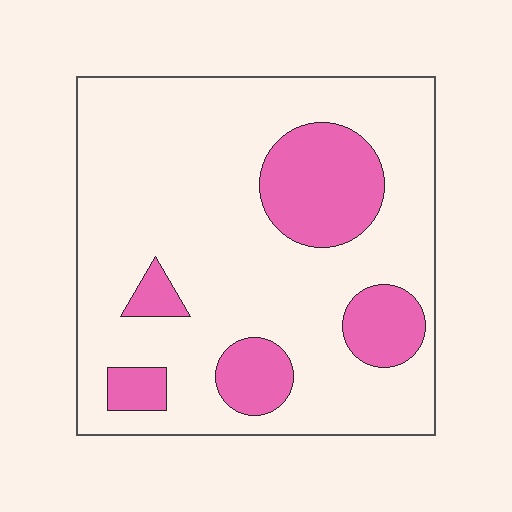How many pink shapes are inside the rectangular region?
5.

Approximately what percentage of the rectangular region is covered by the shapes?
Approximately 20%.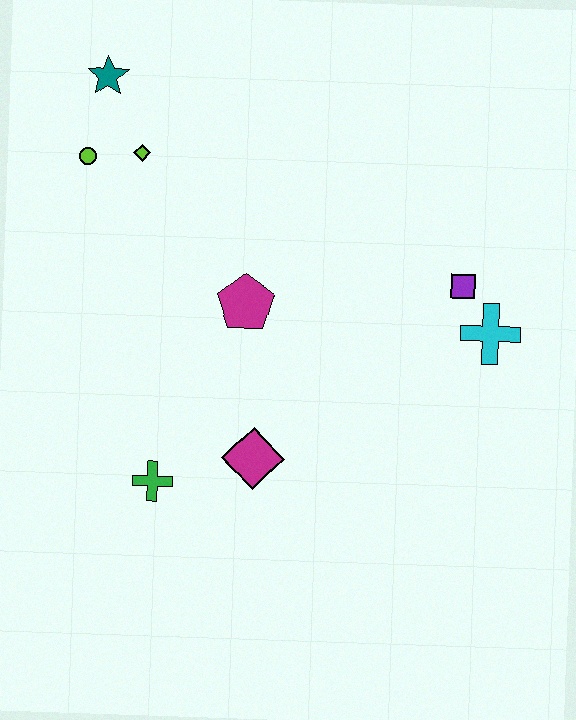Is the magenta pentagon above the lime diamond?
No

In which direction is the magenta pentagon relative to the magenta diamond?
The magenta pentagon is above the magenta diamond.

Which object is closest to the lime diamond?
The lime circle is closest to the lime diamond.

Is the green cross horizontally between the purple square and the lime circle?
Yes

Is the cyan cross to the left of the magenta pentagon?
No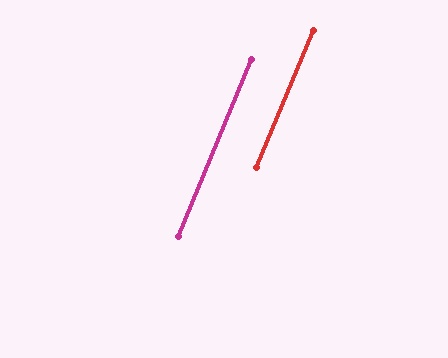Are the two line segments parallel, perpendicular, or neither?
Parallel — their directions differ by only 0.2°.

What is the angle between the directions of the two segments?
Approximately 0 degrees.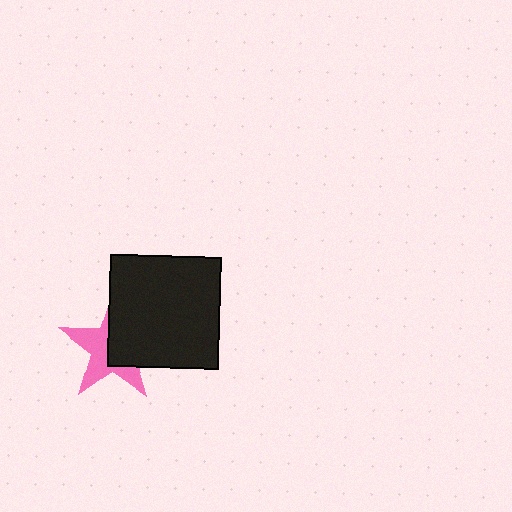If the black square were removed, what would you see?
You would see the complete pink star.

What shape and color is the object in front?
The object in front is a black square.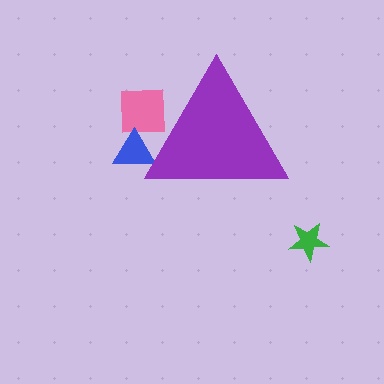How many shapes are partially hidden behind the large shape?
2 shapes are partially hidden.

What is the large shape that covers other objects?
A purple triangle.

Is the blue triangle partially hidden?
Yes, the blue triangle is partially hidden behind the purple triangle.